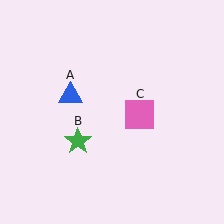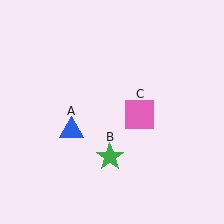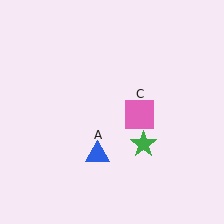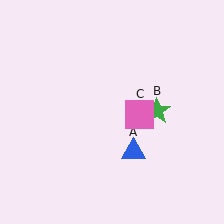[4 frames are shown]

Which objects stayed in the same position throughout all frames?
Pink square (object C) remained stationary.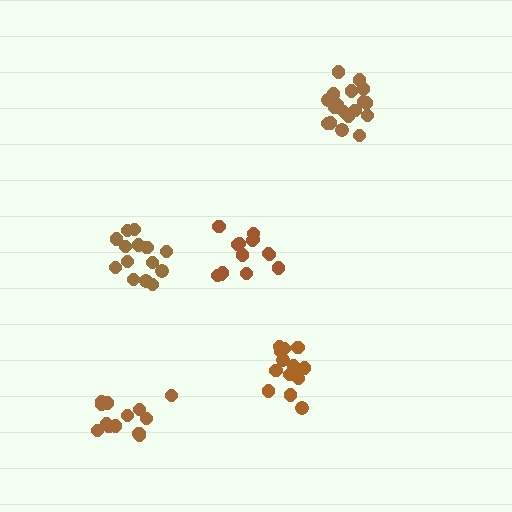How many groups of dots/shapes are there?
There are 5 groups.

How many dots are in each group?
Group 1: 14 dots, Group 2: 15 dots, Group 3: 18 dots, Group 4: 13 dots, Group 5: 14 dots (74 total).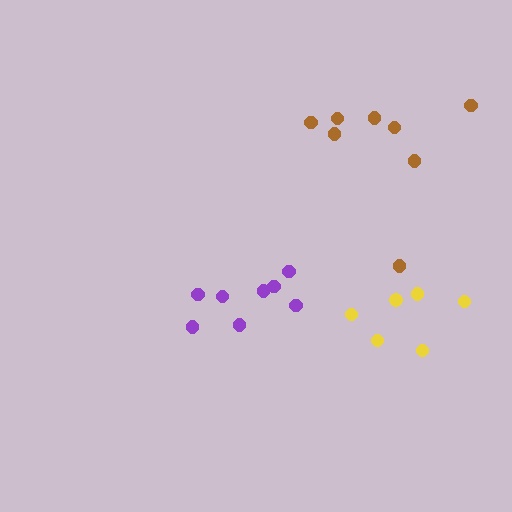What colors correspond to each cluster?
The clusters are colored: yellow, brown, purple.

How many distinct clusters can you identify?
There are 3 distinct clusters.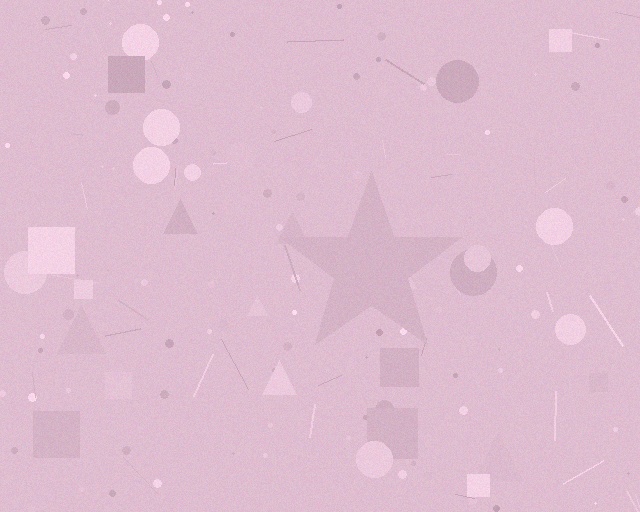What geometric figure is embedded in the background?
A star is embedded in the background.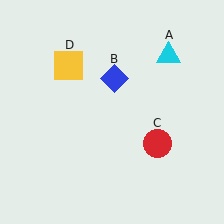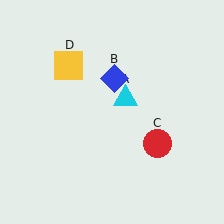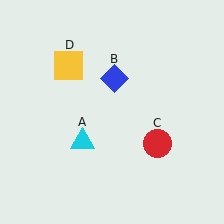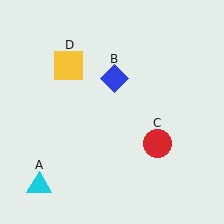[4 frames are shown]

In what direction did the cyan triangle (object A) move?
The cyan triangle (object A) moved down and to the left.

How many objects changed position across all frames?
1 object changed position: cyan triangle (object A).